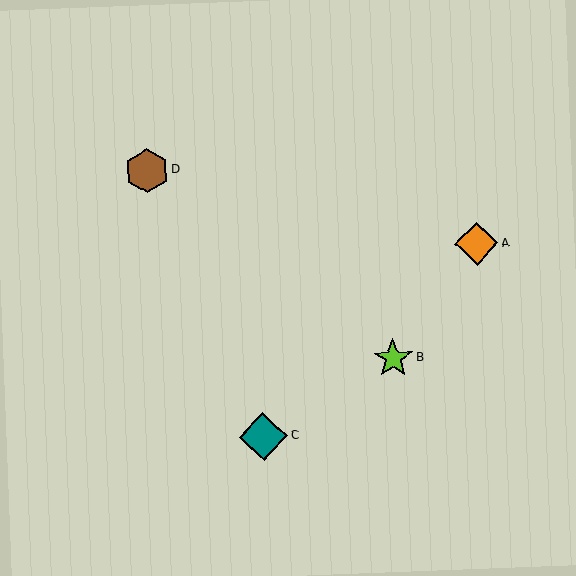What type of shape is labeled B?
Shape B is a lime star.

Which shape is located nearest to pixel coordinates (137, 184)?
The brown hexagon (labeled D) at (147, 171) is nearest to that location.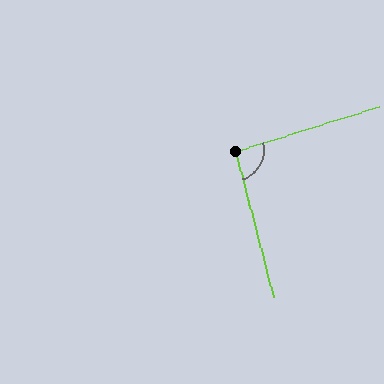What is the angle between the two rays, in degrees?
Approximately 93 degrees.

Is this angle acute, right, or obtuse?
It is approximately a right angle.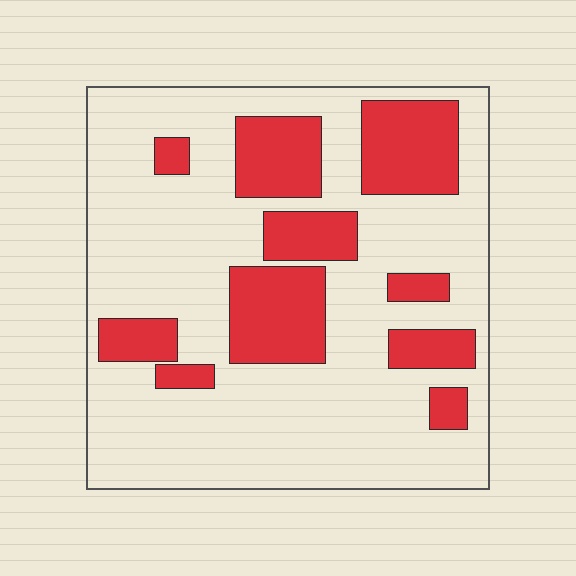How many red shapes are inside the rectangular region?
10.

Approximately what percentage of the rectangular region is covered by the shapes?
Approximately 25%.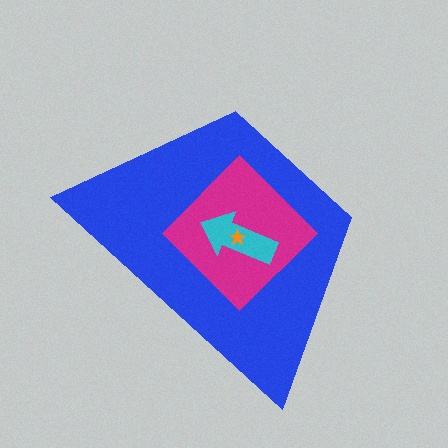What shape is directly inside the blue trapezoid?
The magenta diamond.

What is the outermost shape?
The blue trapezoid.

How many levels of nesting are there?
4.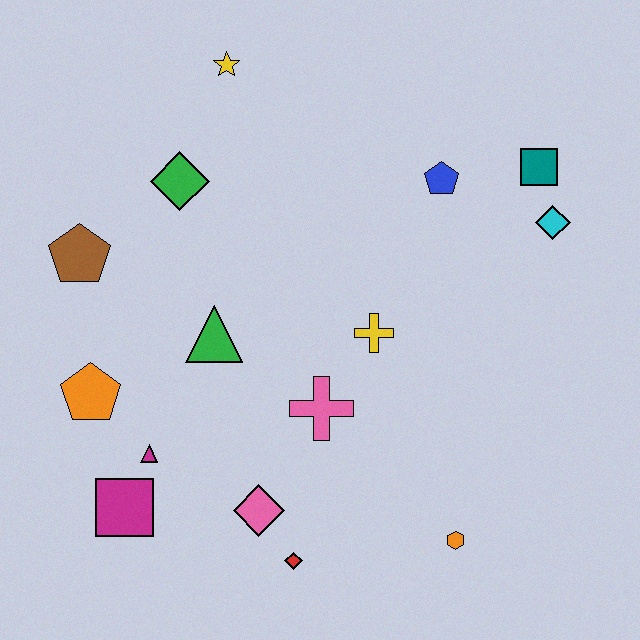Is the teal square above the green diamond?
Yes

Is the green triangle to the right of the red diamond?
No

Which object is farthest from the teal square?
The magenta square is farthest from the teal square.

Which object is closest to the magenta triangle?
The magenta square is closest to the magenta triangle.